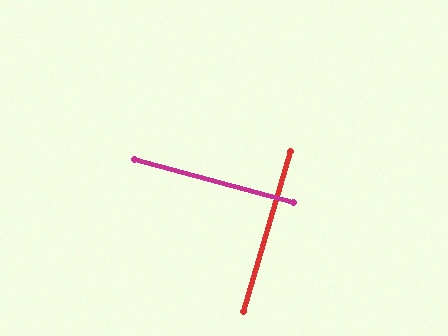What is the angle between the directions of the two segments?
Approximately 89 degrees.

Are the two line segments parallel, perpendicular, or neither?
Perpendicular — they meet at approximately 89°.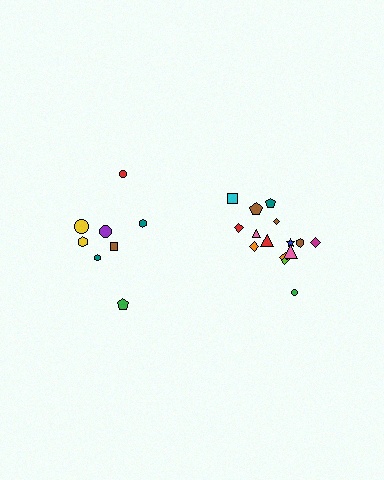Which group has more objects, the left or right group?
The right group.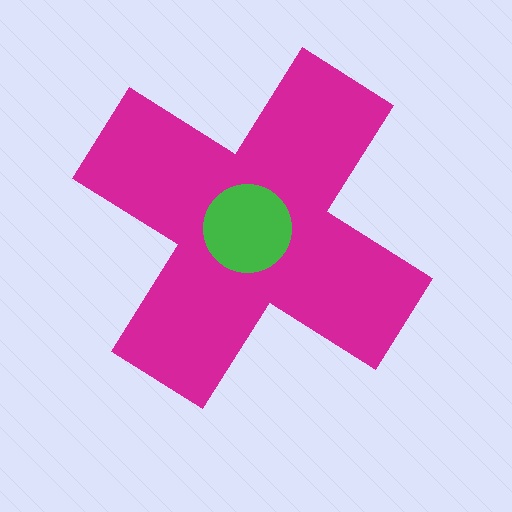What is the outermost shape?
The magenta cross.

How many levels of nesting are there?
2.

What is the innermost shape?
The green circle.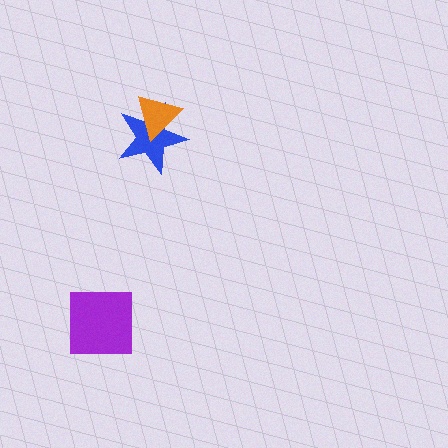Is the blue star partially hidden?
Yes, it is partially covered by another shape.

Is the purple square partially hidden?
No, no other shape covers it.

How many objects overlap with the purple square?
0 objects overlap with the purple square.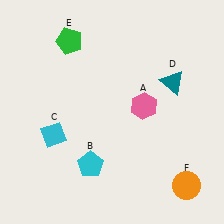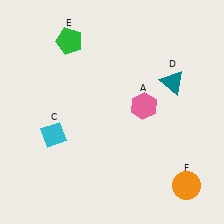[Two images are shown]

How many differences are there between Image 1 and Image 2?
There is 1 difference between the two images.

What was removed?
The cyan pentagon (B) was removed in Image 2.